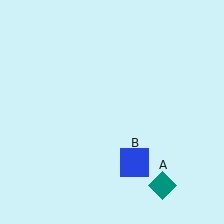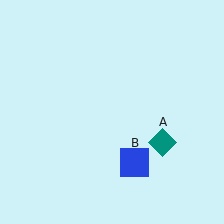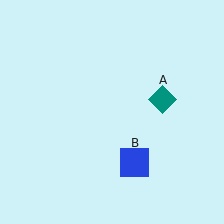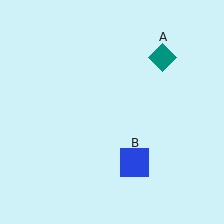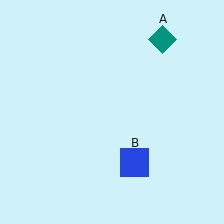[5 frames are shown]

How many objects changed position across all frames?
1 object changed position: teal diamond (object A).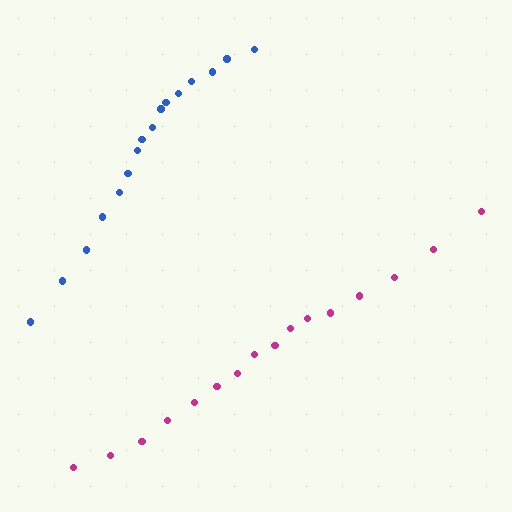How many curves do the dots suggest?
There are 2 distinct paths.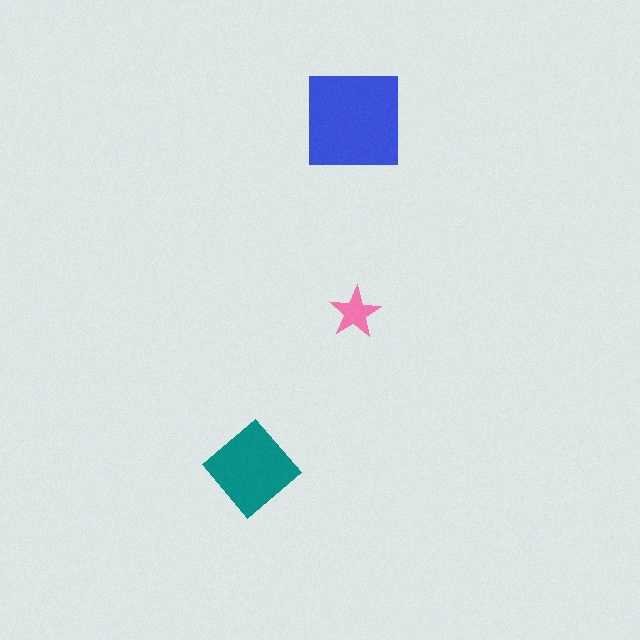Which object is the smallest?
The pink star.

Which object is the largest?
The blue square.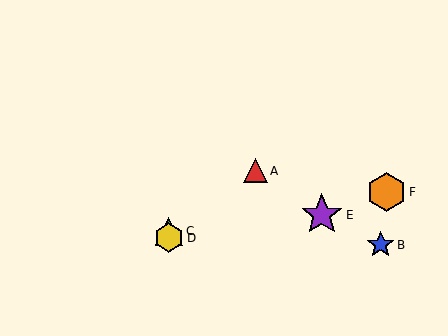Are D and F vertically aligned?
No, D is at x≈169 and F is at x≈387.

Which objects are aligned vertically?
Objects C, D are aligned vertically.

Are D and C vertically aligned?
Yes, both are at x≈169.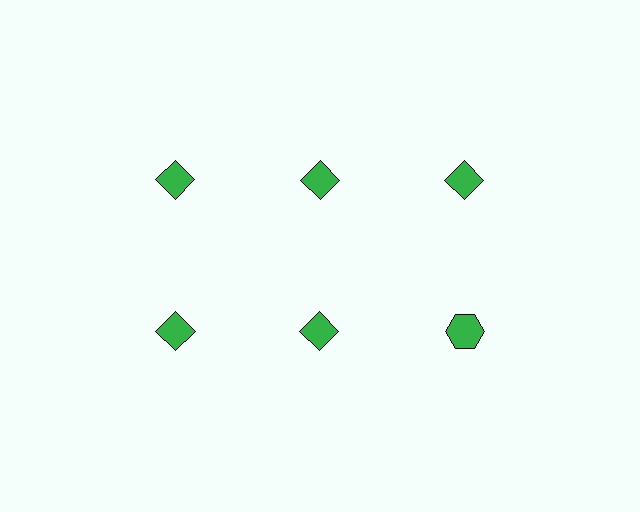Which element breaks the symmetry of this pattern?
The green hexagon in the second row, center column breaks the symmetry. All other shapes are green diamonds.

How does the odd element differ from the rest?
It has a different shape: hexagon instead of diamond.